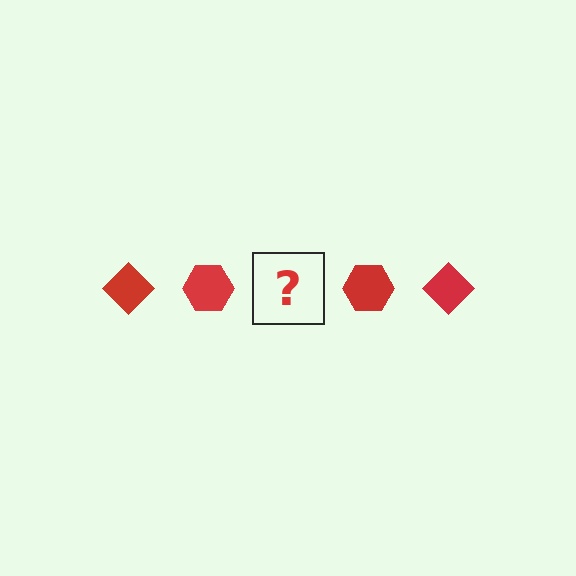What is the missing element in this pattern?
The missing element is a red diamond.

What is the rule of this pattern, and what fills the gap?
The rule is that the pattern cycles through diamond, hexagon shapes in red. The gap should be filled with a red diamond.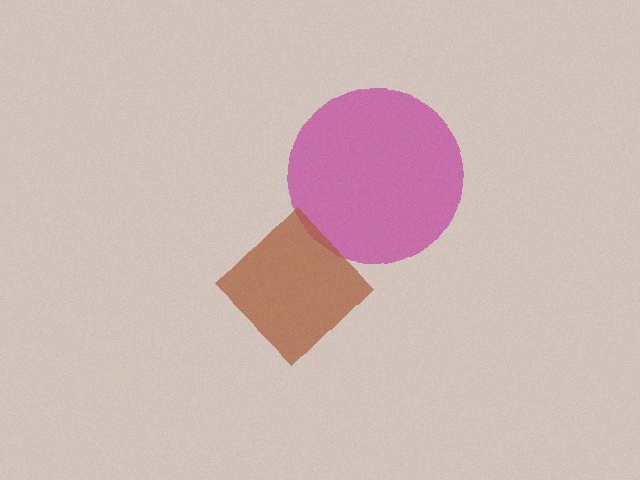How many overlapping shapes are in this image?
There are 2 overlapping shapes in the image.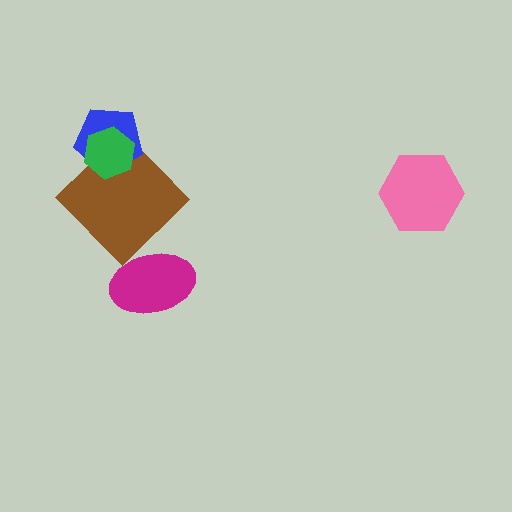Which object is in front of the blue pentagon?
The green hexagon is in front of the blue pentagon.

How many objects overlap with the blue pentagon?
2 objects overlap with the blue pentagon.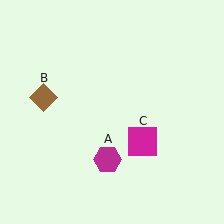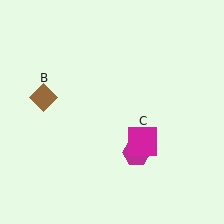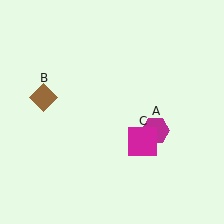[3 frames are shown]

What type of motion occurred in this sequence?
The magenta hexagon (object A) rotated counterclockwise around the center of the scene.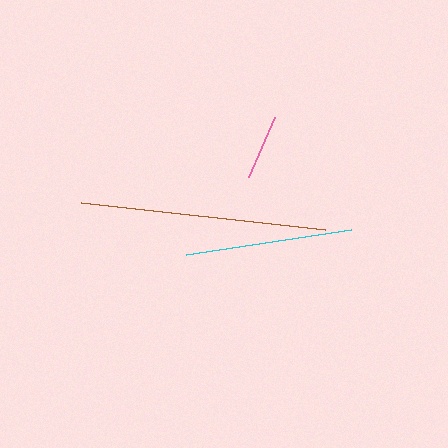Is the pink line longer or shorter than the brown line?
The brown line is longer than the pink line.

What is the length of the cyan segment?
The cyan segment is approximately 167 pixels long.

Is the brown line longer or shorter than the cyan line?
The brown line is longer than the cyan line.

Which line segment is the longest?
The brown line is the longest at approximately 245 pixels.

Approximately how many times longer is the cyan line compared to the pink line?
The cyan line is approximately 2.5 times the length of the pink line.